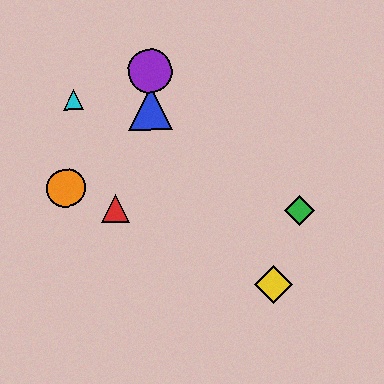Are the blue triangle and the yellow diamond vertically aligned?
No, the blue triangle is at x≈150 and the yellow diamond is at x≈273.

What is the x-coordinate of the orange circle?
The orange circle is at x≈66.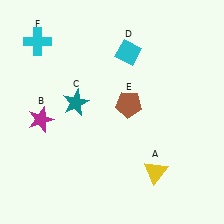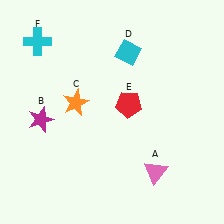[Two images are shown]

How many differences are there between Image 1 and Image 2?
There are 3 differences between the two images.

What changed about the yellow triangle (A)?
In Image 1, A is yellow. In Image 2, it changed to pink.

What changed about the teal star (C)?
In Image 1, C is teal. In Image 2, it changed to orange.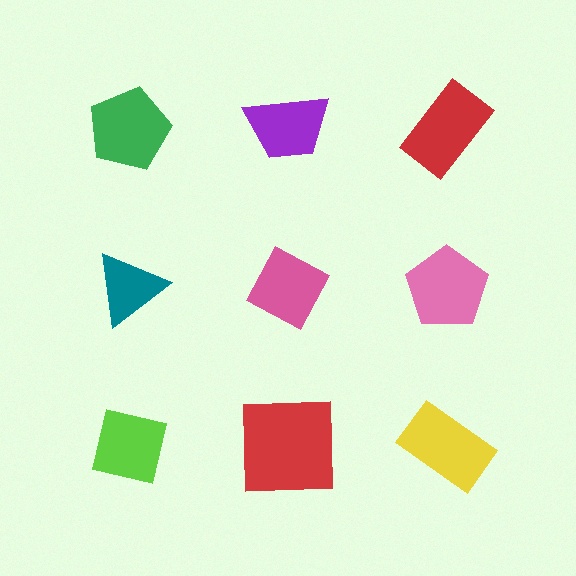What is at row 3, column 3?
A yellow rectangle.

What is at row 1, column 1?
A green pentagon.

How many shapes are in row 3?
3 shapes.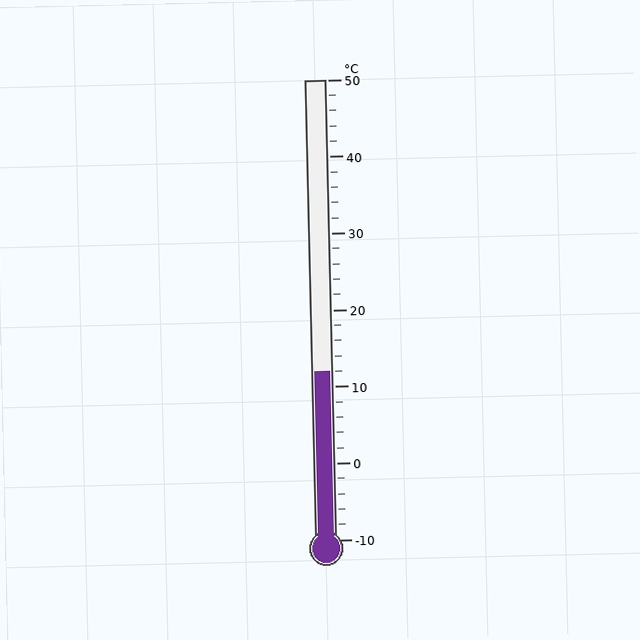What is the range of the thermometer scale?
The thermometer scale ranges from -10°C to 50°C.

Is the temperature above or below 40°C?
The temperature is below 40°C.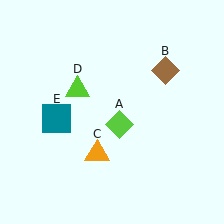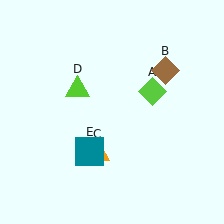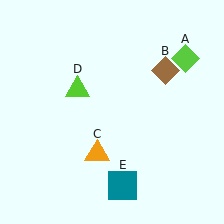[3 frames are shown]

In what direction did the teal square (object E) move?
The teal square (object E) moved down and to the right.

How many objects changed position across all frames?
2 objects changed position: lime diamond (object A), teal square (object E).